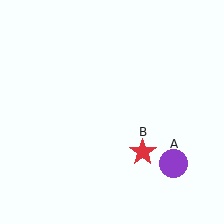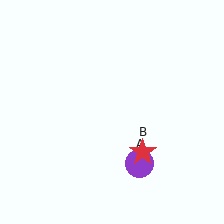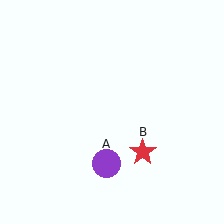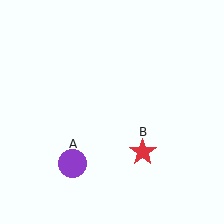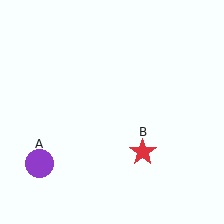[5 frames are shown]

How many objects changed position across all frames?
1 object changed position: purple circle (object A).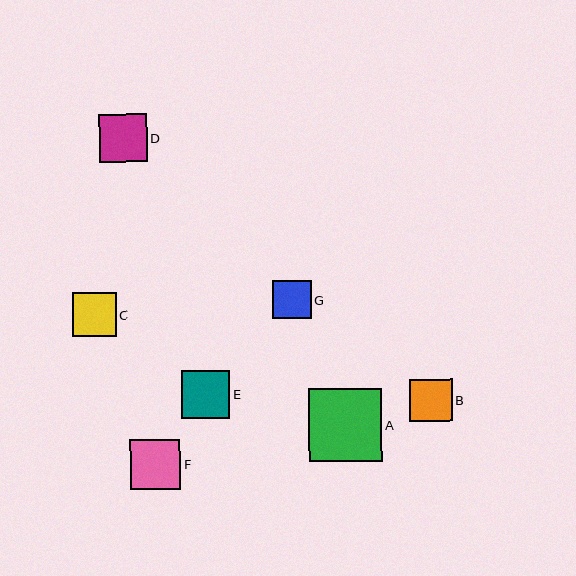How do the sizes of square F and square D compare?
Square F and square D are approximately the same size.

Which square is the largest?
Square A is the largest with a size of approximately 74 pixels.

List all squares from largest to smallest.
From largest to smallest: A, F, E, D, C, B, G.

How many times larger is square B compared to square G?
Square B is approximately 1.1 times the size of square G.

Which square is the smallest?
Square G is the smallest with a size of approximately 38 pixels.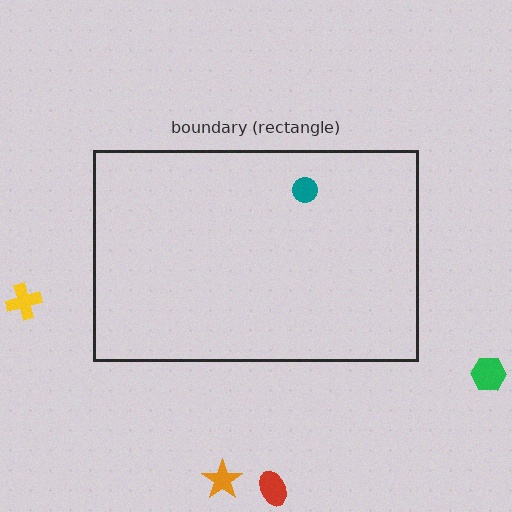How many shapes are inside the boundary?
1 inside, 4 outside.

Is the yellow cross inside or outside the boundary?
Outside.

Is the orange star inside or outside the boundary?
Outside.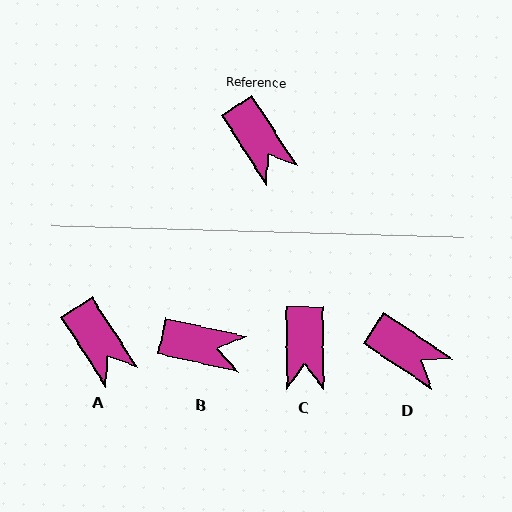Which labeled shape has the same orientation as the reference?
A.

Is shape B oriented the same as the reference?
No, it is off by about 44 degrees.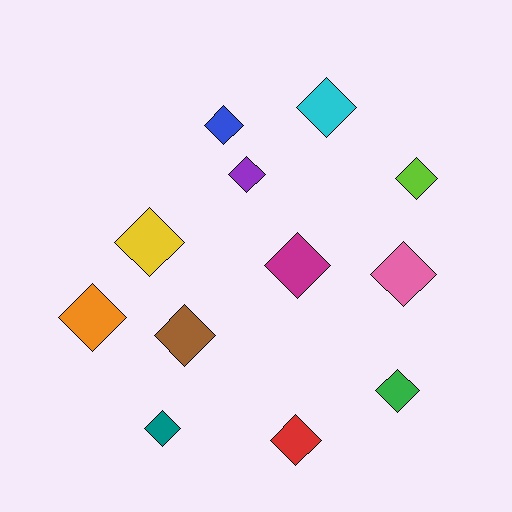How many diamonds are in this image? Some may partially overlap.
There are 12 diamonds.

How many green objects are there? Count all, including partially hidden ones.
There is 1 green object.